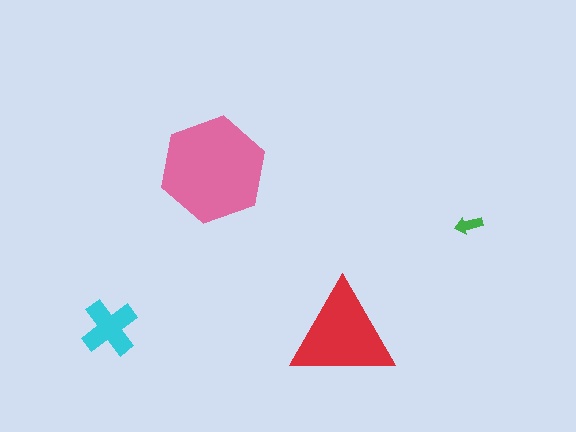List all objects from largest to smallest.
The pink hexagon, the red triangle, the cyan cross, the green arrow.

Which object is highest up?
The pink hexagon is topmost.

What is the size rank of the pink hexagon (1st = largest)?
1st.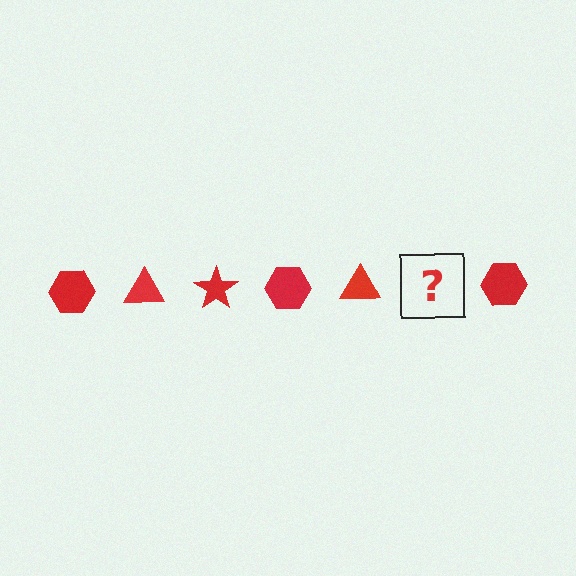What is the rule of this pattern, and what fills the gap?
The rule is that the pattern cycles through hexagon, triangle, star shapes in red. The gap should be filled with a red star.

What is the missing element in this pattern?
The missing element is a red star.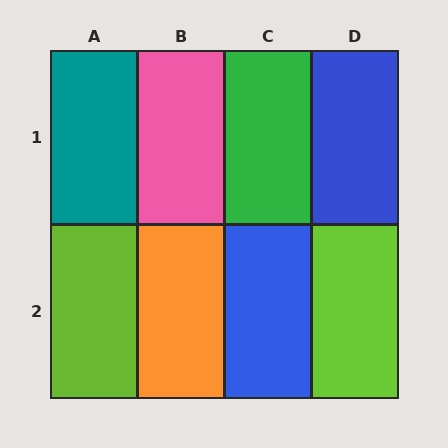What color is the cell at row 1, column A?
Teal.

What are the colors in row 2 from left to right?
Lime, orange, blue, lime.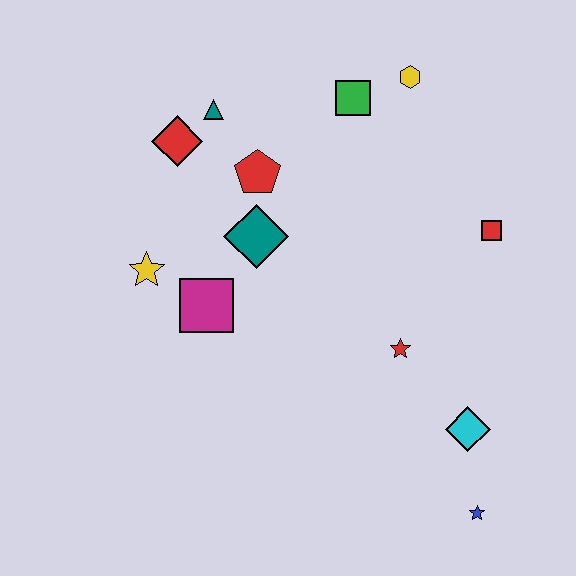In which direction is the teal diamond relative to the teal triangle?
The teal diamond is below the teal triangle.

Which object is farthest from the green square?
The blue star is farthest from the green square.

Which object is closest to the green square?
The yellow hexagon is closest to the green square.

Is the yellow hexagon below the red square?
No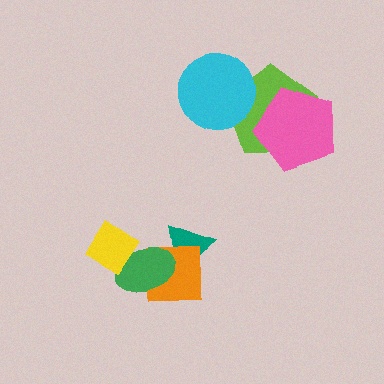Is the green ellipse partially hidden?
Yes, it is partially covered by another shape.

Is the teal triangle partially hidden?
Yes, it is partially covered by another shape.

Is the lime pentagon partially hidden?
Yes, it is partially covered by another shape.